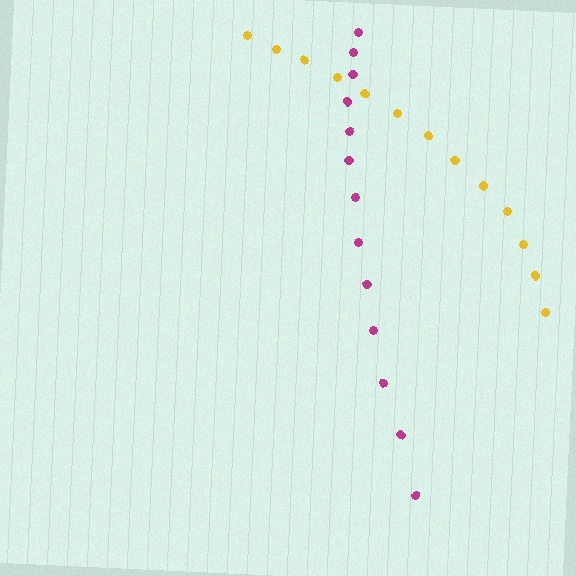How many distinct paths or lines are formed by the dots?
There are 2 distinct paths.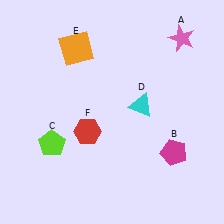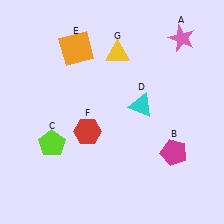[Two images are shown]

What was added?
A yellow triangle (G) was added in Image 2.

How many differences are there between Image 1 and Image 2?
There is 1 difference between the two images.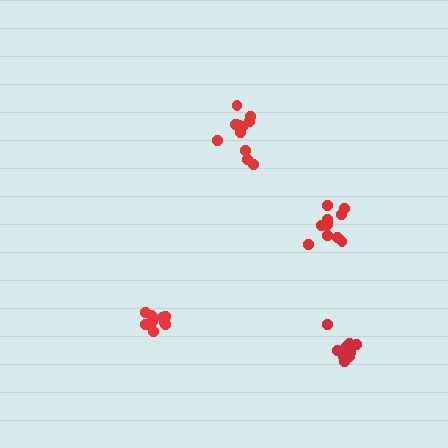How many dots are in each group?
Group 1: 9 dots, Group 2: 10 dots, Group 3: 12 dots, Group 4: 11 dots (42 total).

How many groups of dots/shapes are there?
There are 4 groups.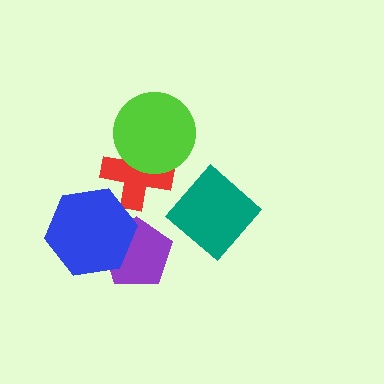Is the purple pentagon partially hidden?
Yes, it is partially covered by another shape.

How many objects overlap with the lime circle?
1 object overlaps with the lime circle.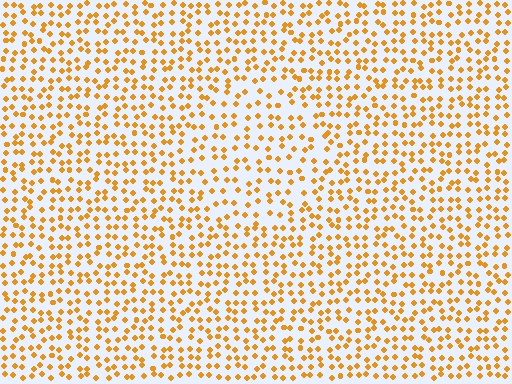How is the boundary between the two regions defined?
The boundary is defined by a change in element density (approximately 1.4x ratio). All elements are the same color, size, and shape.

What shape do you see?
I see a circle.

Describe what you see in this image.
The image contains small orange elements arranged at two different densities. A circle-shaped region is visible where the elements are less densely packed than the surrounding area.